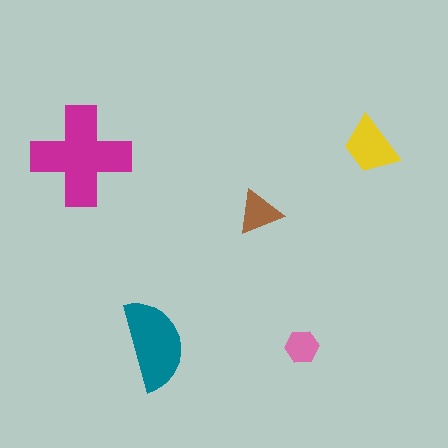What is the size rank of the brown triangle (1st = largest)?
4th.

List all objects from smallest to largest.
The pink hexagon, the brown triangle, the yellow trapezoid, the teal semicircle, the magenta cross.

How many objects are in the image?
There are 5 objects in the image.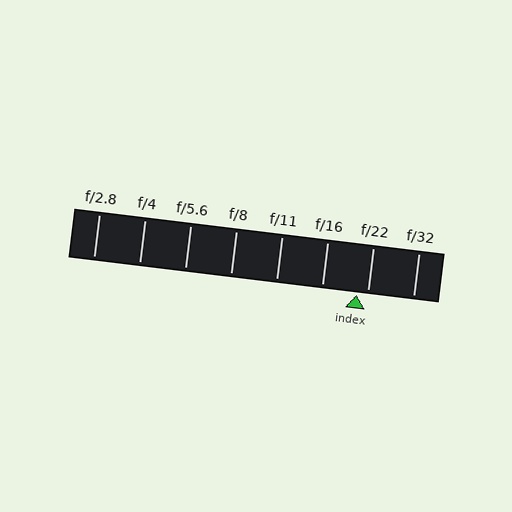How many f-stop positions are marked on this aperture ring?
There are 8 f-stop positions marked.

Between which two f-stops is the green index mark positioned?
The index mark is between f/16 and f/22.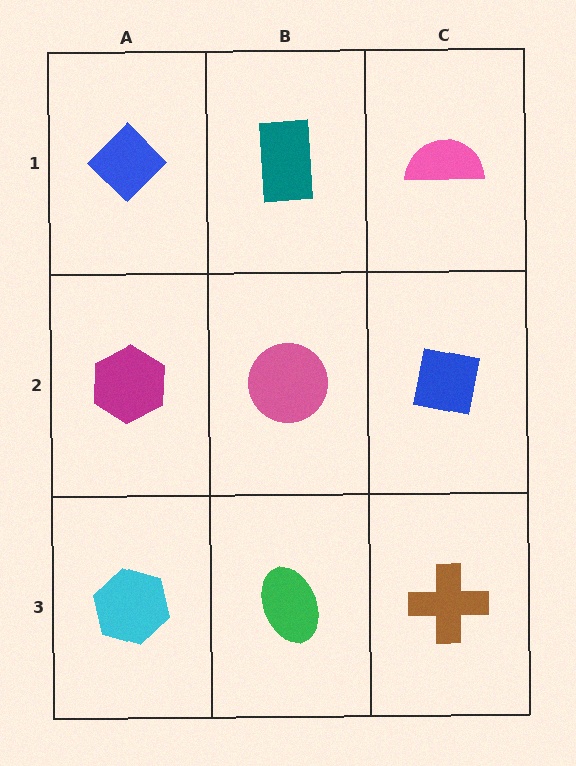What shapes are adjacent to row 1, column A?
A magenta hexagon (row 2, column A), a teal rectangle (row 1, column B).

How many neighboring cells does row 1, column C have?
2.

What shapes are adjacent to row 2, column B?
A teal rectangle (row 1, column B), a green ellipse (row 3, column B), a magenta hexagon (row 2, column A), a blue square (row 2, column C).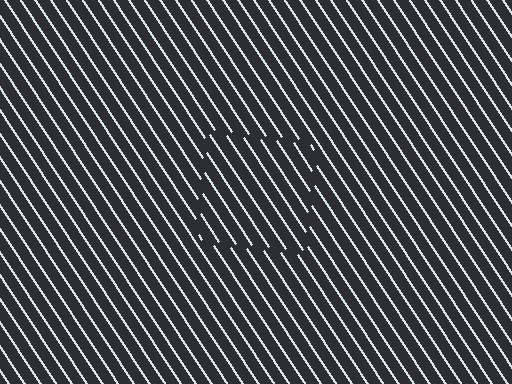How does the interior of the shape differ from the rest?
The interior of the shape contains the same grating, shifted by half a period — the contour is defined by the phase discontinuity where line-ends from the inner and outer gratings abut.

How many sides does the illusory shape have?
4 sides — the line-ends trace a square.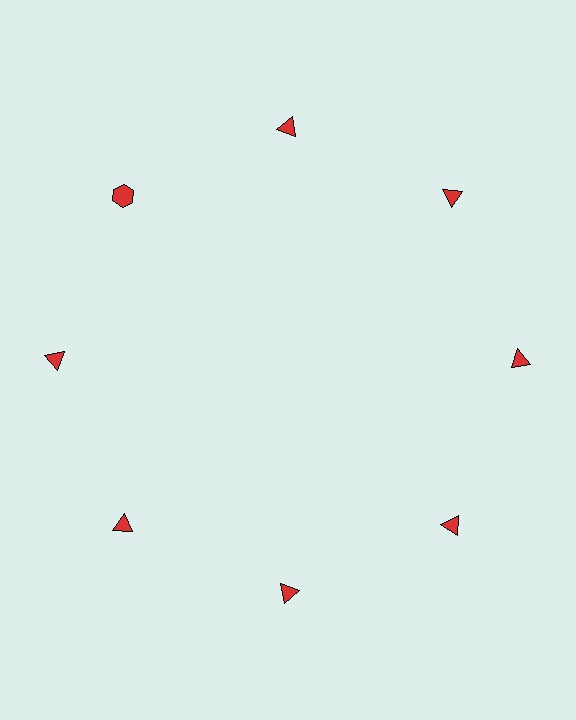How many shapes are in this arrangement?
There are 8 shapes arranged in a ring pattern.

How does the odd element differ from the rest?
It has a different shape: hexagon instead of triangle.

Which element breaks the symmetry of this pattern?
The red hexagon at roughly the 10 o'clock position breaks the symmetry. All other shapes are red triangles.